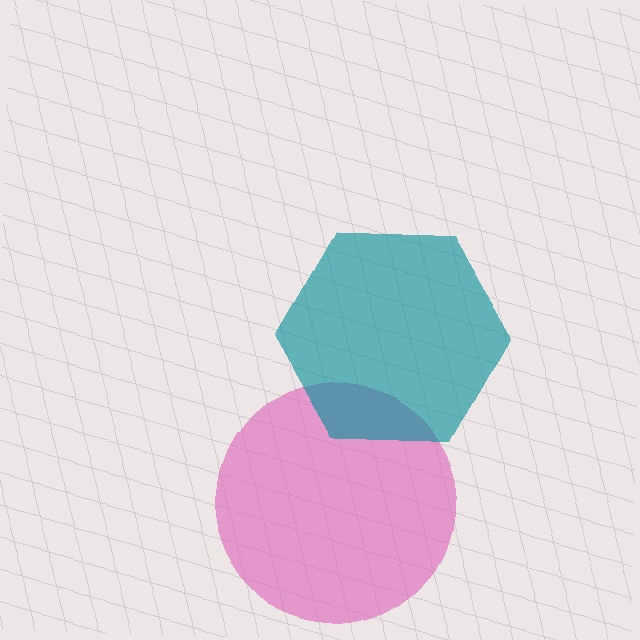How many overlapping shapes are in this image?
There are 2 overlapping shapes in the image.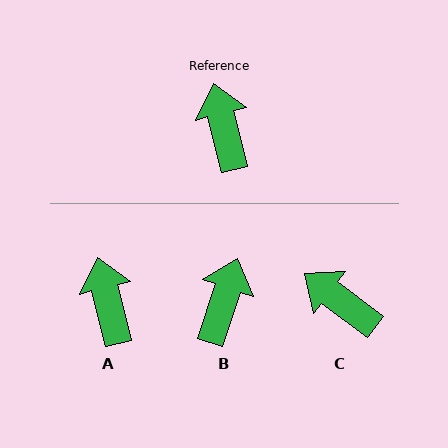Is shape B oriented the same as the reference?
No, it is off by about 32 degrees.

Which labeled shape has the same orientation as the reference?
A.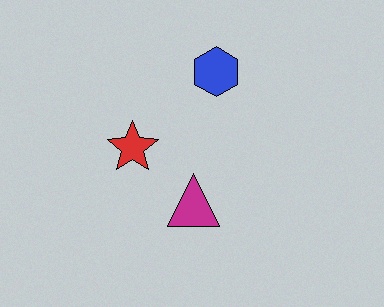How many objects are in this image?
There are 3 objects.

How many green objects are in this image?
There are no green objects.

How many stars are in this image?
There is 1 star.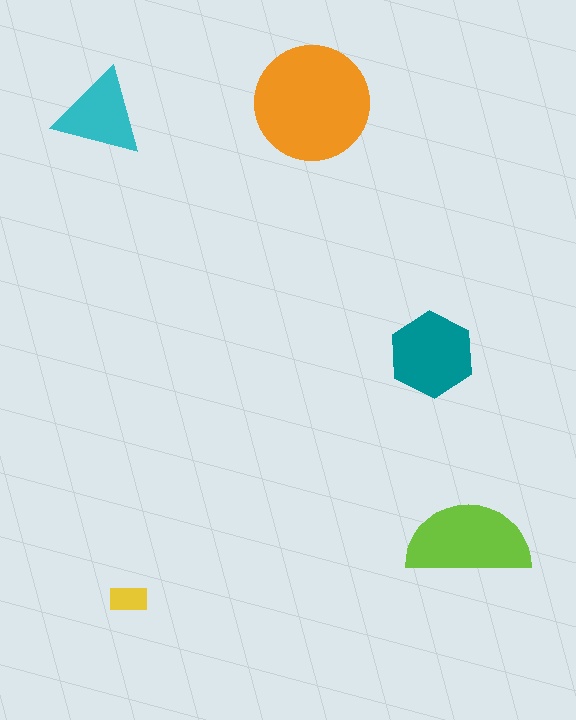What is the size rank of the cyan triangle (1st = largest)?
4th.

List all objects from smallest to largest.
The yellow rectangle, the cyan triangle, the teal hexagon, the lime semicircle, the orange circle.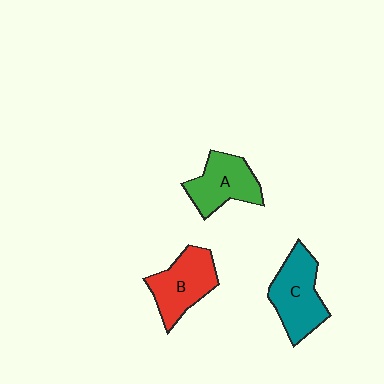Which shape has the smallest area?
Shape A (green).